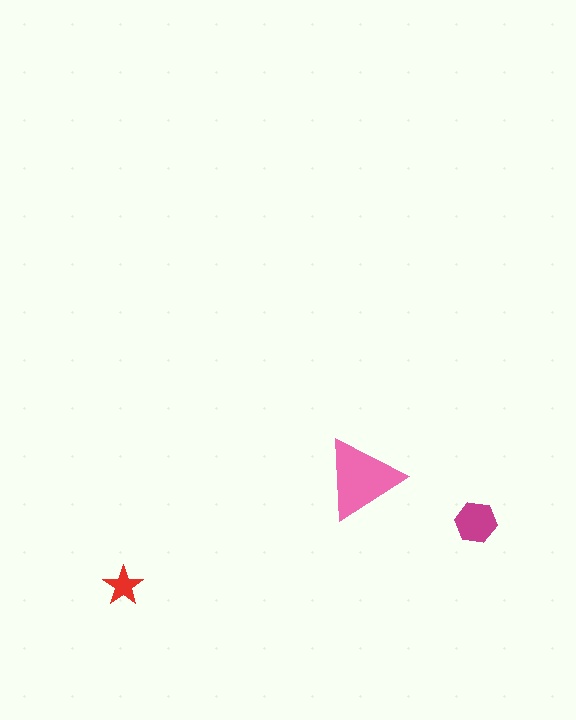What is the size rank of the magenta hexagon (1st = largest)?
2nd.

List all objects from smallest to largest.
The red star, the magenta hexagon, the pink triangle.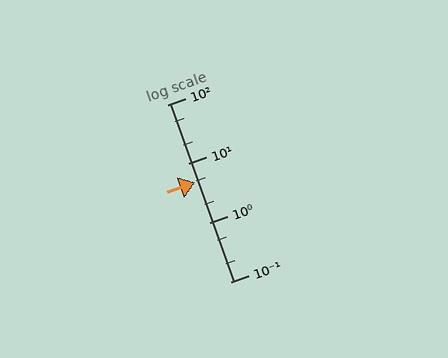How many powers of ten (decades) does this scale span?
The scale spans 3 decades, from 0.1 to 100.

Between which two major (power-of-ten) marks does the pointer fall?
The pointer is between 1 and 10.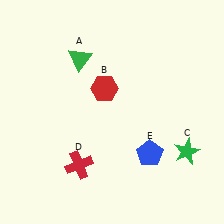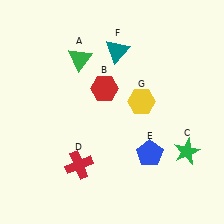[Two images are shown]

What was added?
A teal triangle (F), a yellow hexagon (G) were added in Image 2.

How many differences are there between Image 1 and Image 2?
There are 2 differences between the two images.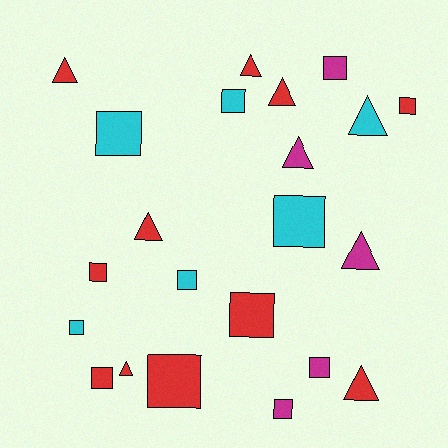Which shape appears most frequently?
Square, with 13 objects.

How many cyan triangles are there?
There is 1 cyan triangle.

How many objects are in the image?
There are 22 objects.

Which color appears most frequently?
Red, with 11 objects.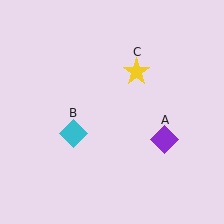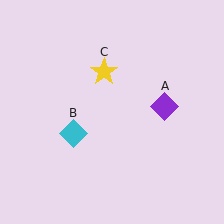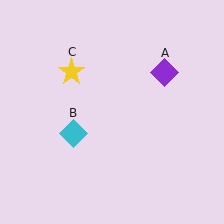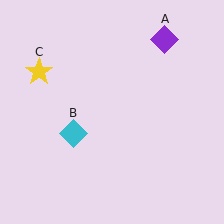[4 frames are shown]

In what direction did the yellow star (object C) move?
The yellow star (object C) moved left.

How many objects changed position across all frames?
2 objects changed position: purple diamond (object A), yellow star (object C).